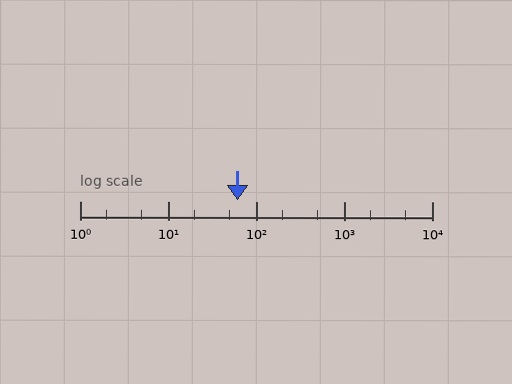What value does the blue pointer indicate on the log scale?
The pointer indicates approximately 62.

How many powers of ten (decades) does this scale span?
The scale spans 4 decades, from 1 to 10000.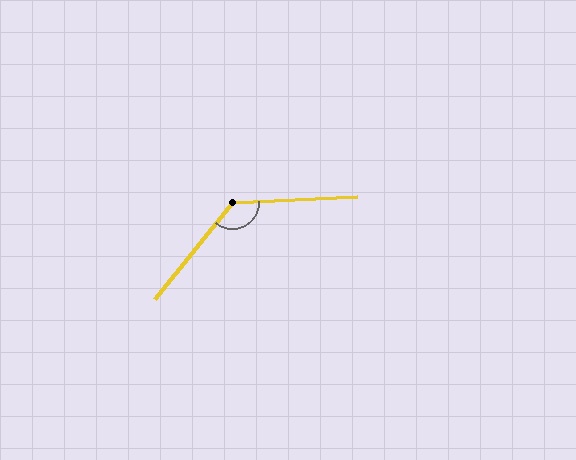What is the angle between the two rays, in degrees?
Approximately 132 degrees.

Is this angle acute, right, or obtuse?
It is obtuse.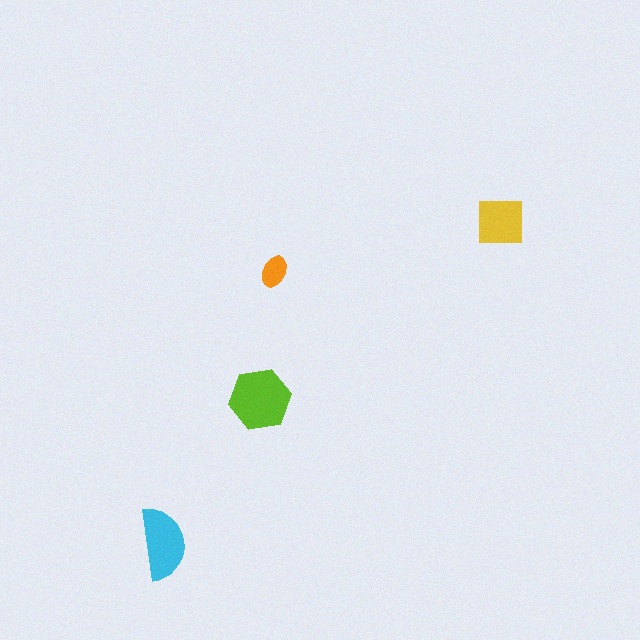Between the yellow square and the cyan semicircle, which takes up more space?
The cyan semicircle.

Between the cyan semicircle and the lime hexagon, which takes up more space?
The lime hexagon.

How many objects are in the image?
There are 4 objects in the image.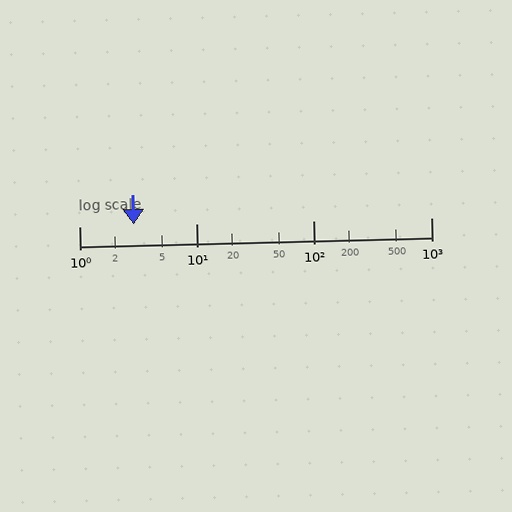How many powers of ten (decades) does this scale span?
The scale spans 3 decades, from 1 to 1000.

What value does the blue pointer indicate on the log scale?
The pointer indicates approximately 2.9.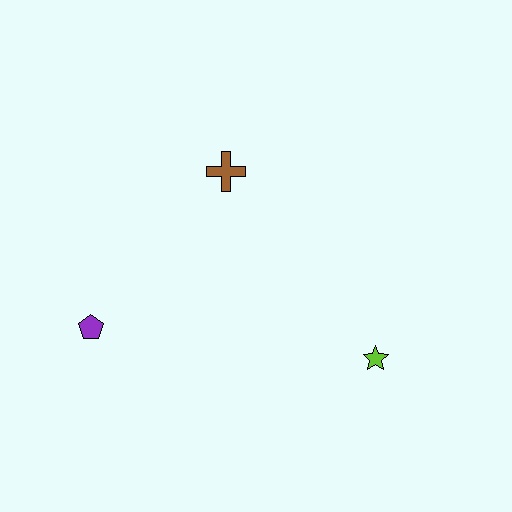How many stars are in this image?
There is 1 star.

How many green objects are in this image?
There are no green objects.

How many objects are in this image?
There are 3 objects.